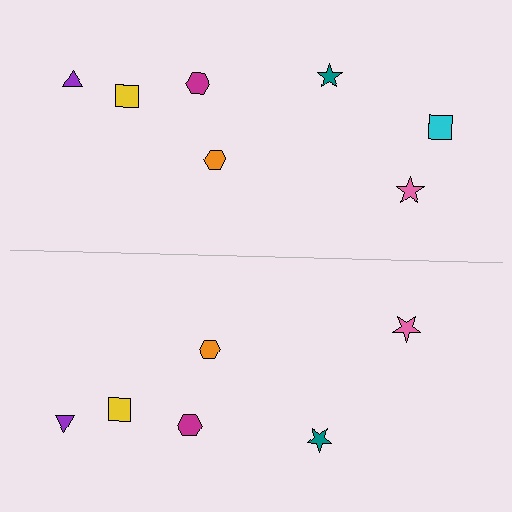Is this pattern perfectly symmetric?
No, the pattern is not perfectly symmetric. A cyan square is missing from the bottom side.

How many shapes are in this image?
There are 13 shapes in this image.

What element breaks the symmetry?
A cyan square is missing from the bottom side.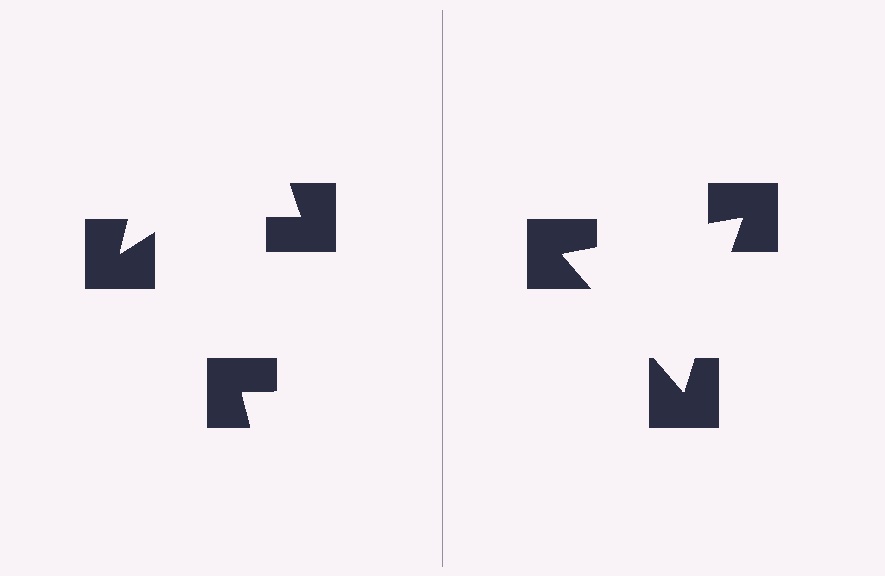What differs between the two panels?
The notched squares are positioned identically on both sides; only the wedge orientations differ. On the right they align to a triangle; on the left they are misaligned.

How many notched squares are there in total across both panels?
6 — 3 on each side.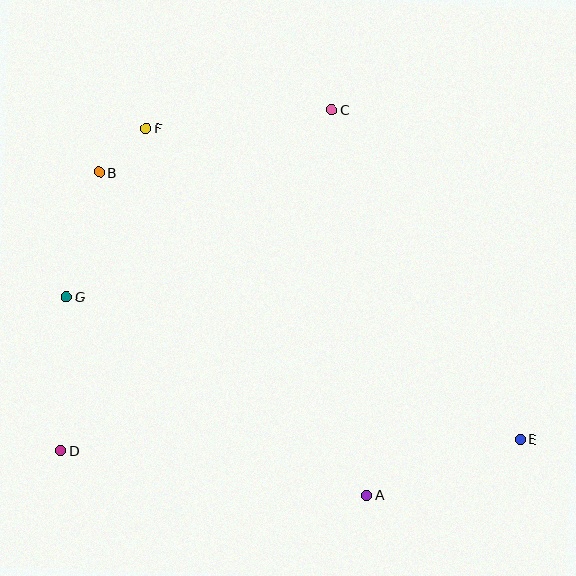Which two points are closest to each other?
Points B and F are closest to each other.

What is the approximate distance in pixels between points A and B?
The distance between A and B is approximately 419 pixels.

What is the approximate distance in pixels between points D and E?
The distance between D and E is approximately 459 pixels.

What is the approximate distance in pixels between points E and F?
The distance between E and F is approximately 487 pixels.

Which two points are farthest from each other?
Points B and E are farthest from each other.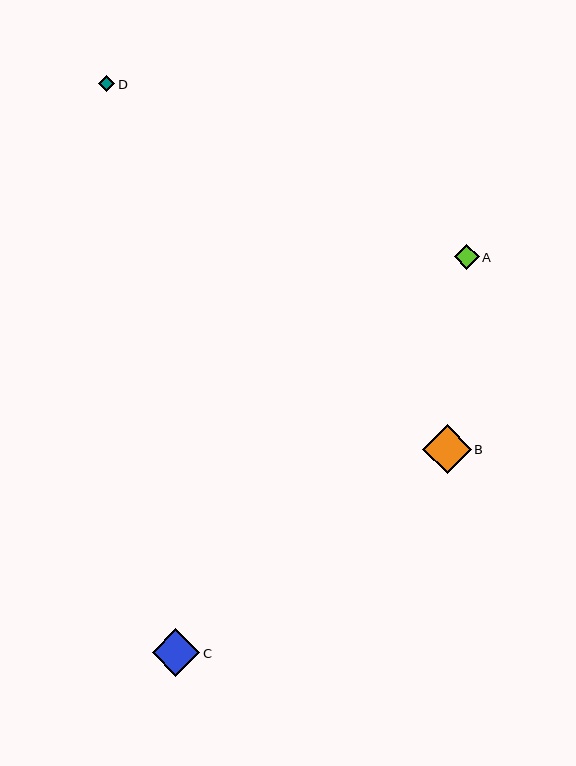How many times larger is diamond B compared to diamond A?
Diamond B is approximately 2.0 times the size of diamond A.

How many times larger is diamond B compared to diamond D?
Diamond B is approximately 3.0 times the size of diamond D.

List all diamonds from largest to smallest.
From largest to smallest: B, C, A, D.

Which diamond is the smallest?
Diamond D is the smallest with a size of approximately 16 pixels.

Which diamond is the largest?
Diamond B is the largest with a size of approximately 49 pixels.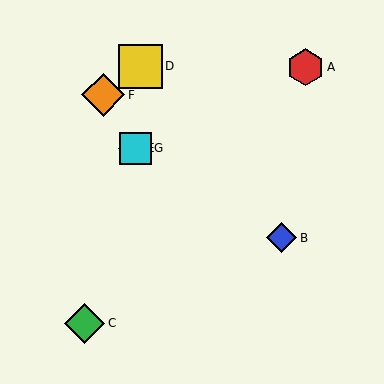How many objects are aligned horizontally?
2 objects (E, G) are aligned horizontally.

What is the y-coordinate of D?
Object D is at y≈66.